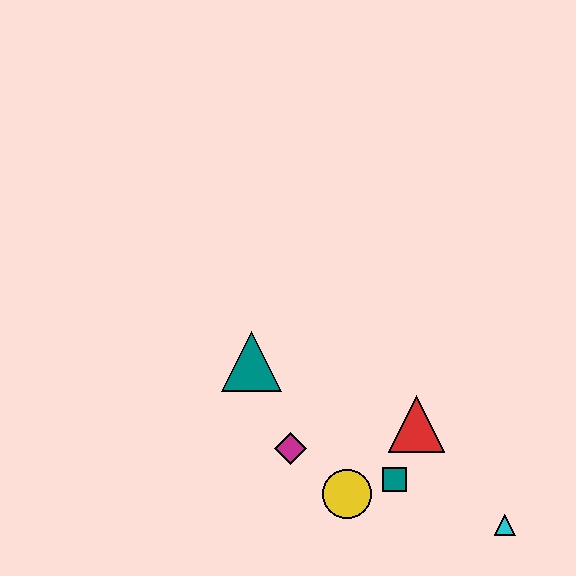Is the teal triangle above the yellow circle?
Yes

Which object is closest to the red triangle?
The teal square is closest to the red triangle.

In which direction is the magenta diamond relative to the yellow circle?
The magenta diamond is to the left of the yellow circle.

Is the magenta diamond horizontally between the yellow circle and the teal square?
No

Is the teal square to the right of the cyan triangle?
No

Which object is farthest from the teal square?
The teal triangle is farthest from the teal square.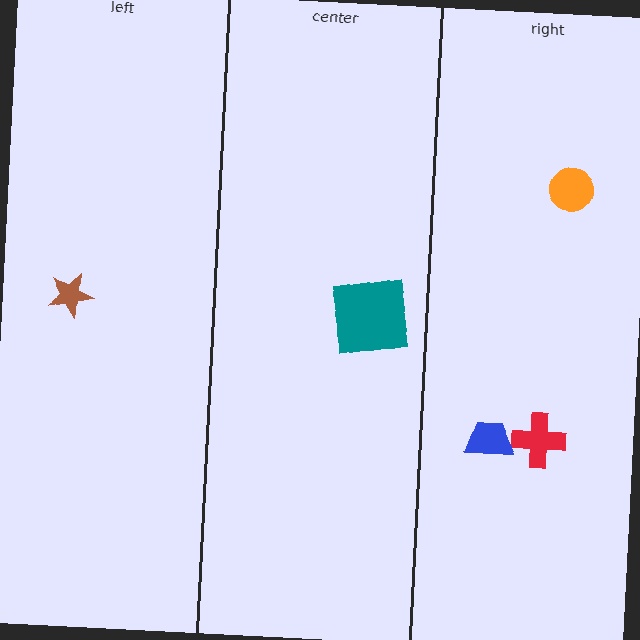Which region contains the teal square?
The center region.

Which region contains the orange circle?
The right region.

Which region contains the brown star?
The left region.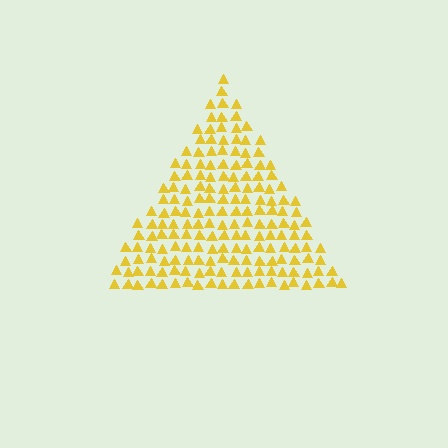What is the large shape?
The large shape is a triangle.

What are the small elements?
The small elements are triangles.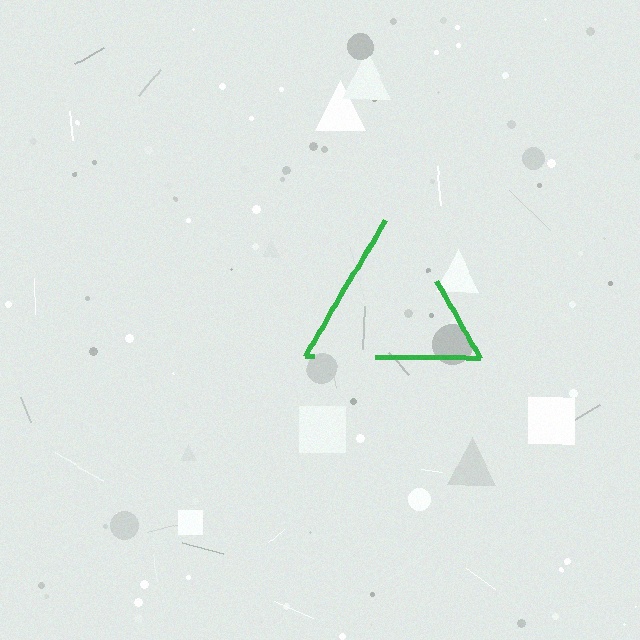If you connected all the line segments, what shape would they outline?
They would outline a triangle.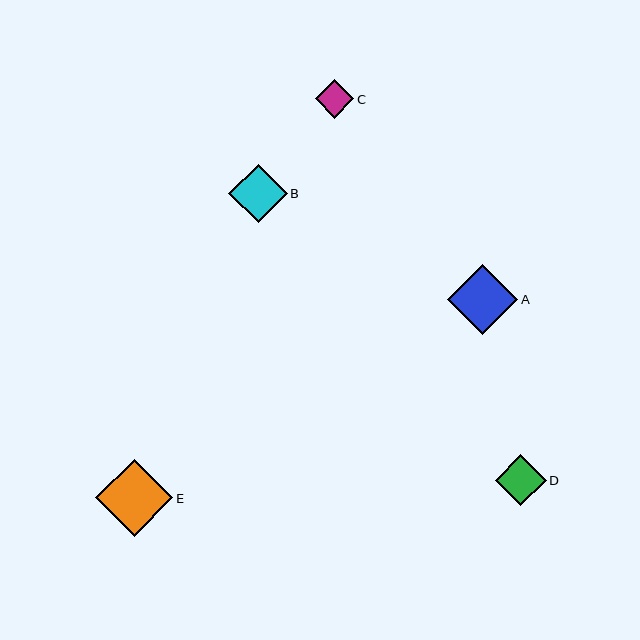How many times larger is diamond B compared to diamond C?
Diamond B is approximately 1.5 times the size of diamond C.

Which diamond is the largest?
Diamond E is the largest with a size of approximately 77 pixels.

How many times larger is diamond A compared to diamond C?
Diamond A is approximately 1.8 times the size of diamond C.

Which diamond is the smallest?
Diamond C is the smallest with a size of approximately 38 pixels.